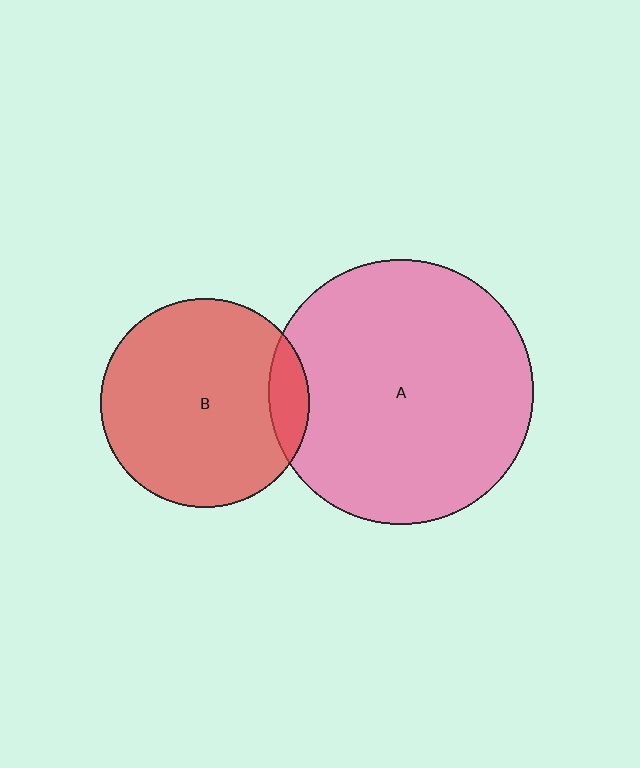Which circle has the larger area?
Circle A (pink).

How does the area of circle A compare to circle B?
Approximately 1.6 times.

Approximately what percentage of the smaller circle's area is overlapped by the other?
Approximately 10%.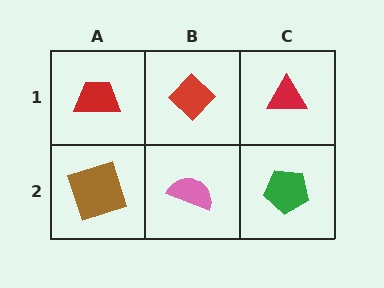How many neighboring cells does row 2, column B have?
3.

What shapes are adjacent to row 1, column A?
A brown square (row 2, column A), a red diamond (row 1, column B).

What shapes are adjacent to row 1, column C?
A green pentagon (row 2, column C), a red diamond (row 1, column B).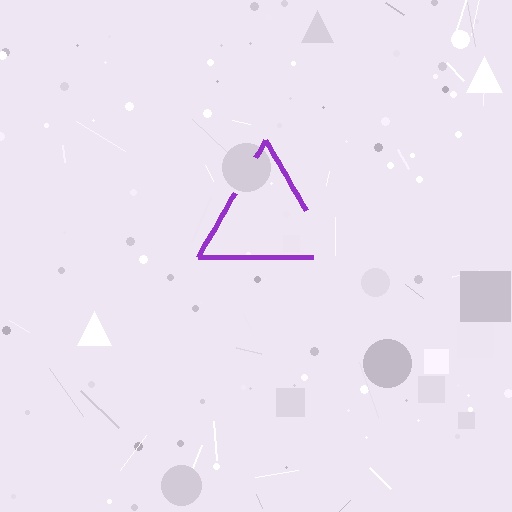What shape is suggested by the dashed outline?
The dashed outline suggests a triangle.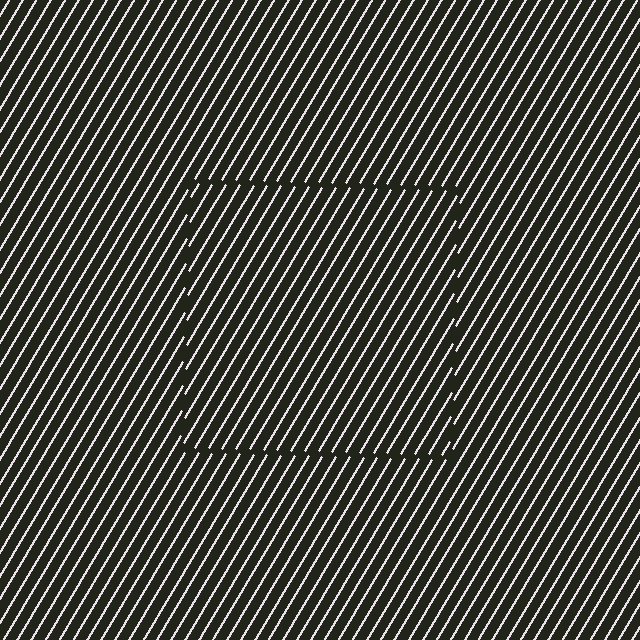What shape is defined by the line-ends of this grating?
An illusory square. The interior of the shape contains the same grating, shifted by half a period — the contour is defined by the phase discontinuity where line-ends from the inner and outer gratings abut.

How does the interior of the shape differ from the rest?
The interior of the shape contains the same grating, shifted by half a period — the contour is defined by the phase discontinuity where line-ends from the inner and outer gratings abut.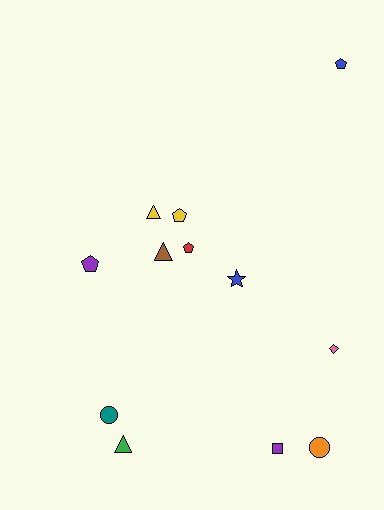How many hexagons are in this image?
There are no hexagons.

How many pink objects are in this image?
There is 1 pink object.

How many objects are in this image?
There are 12 objects.